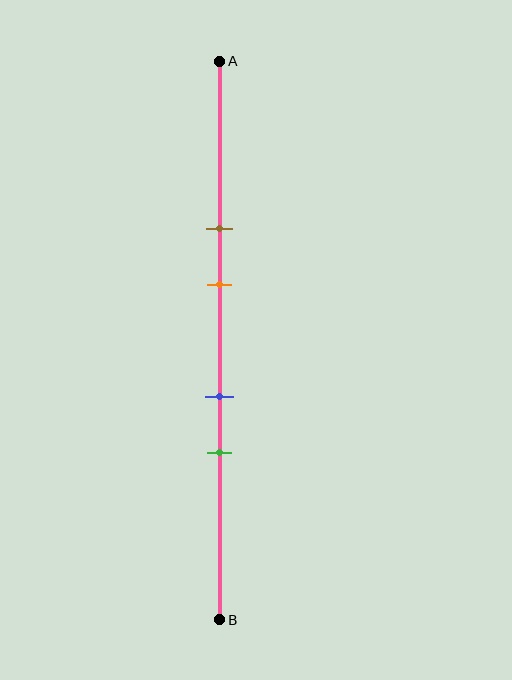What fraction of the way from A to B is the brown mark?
The brown mark is approximately 30% (0.3) of the way from A to B.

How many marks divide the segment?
There are 4 marks dividing the segment.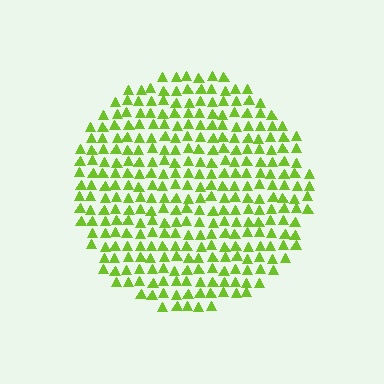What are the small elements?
The small elements are triangles.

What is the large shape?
The large shape is a circle.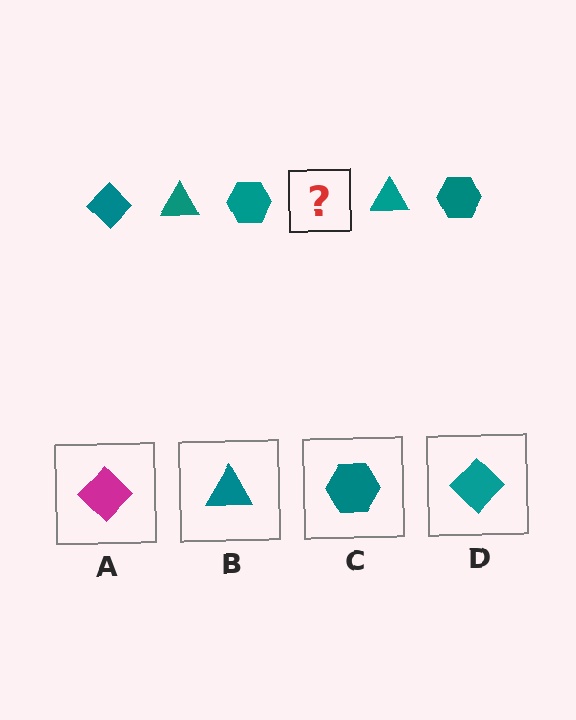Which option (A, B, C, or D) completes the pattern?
D.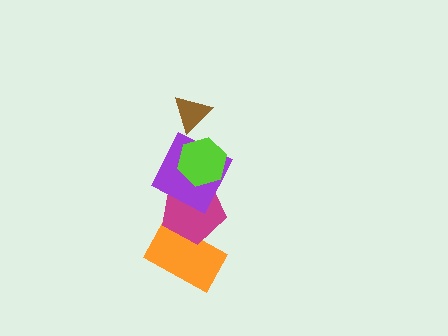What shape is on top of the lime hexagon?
The brown triangle is on top of the lime hexagon.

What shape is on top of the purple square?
The lime hexagon is on top of the purple square.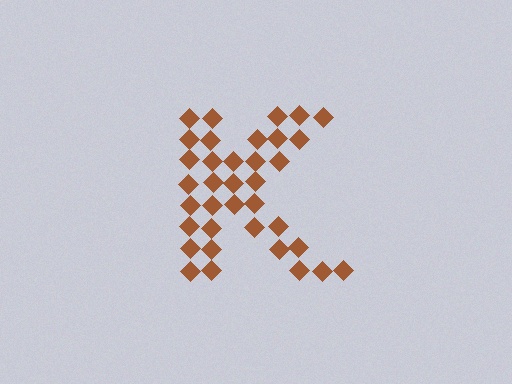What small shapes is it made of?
It is made of small diamonds.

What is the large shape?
The large shape is the letter K.